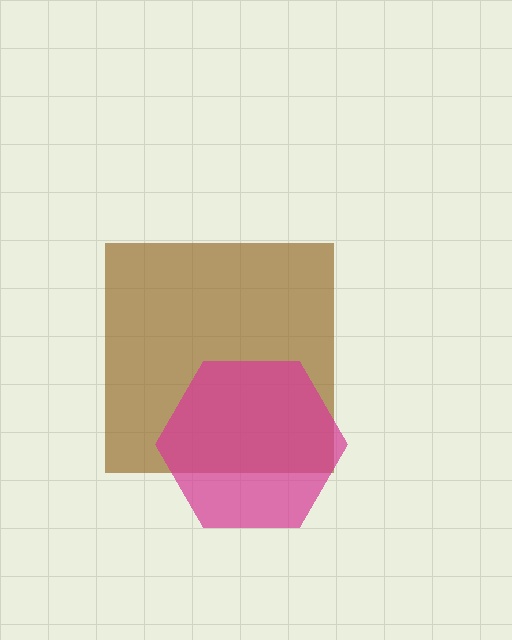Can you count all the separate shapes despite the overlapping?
Yes, there are 2 separate shapes.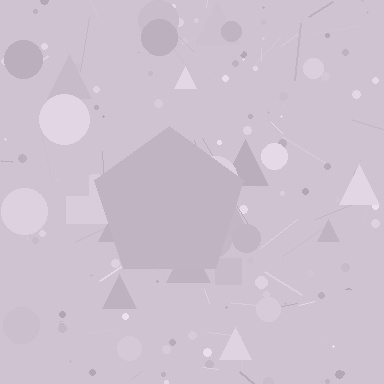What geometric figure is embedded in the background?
A pentagon is embedded in the background.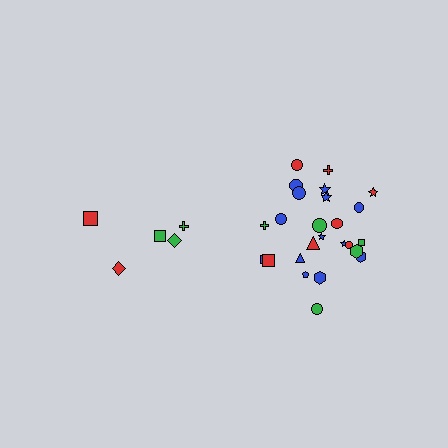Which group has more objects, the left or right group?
The right group.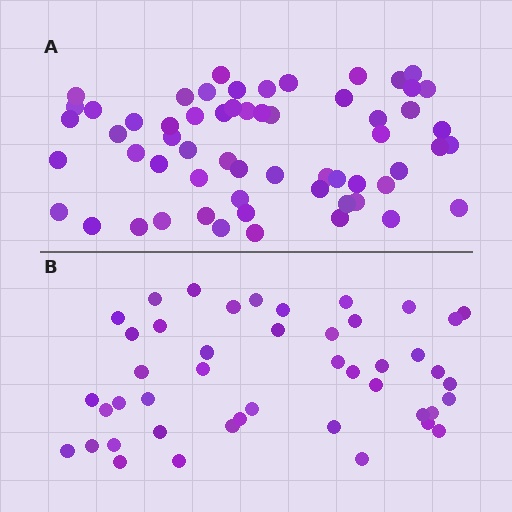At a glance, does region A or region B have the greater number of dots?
Region A (the top region) has more dots.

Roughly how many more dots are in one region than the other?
Region A has approximately 15 more dots than region B.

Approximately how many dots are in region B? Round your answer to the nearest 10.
About 40 dots. (The exact count is 45, which rounds to 40.)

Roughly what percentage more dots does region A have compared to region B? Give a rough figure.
About 35% more.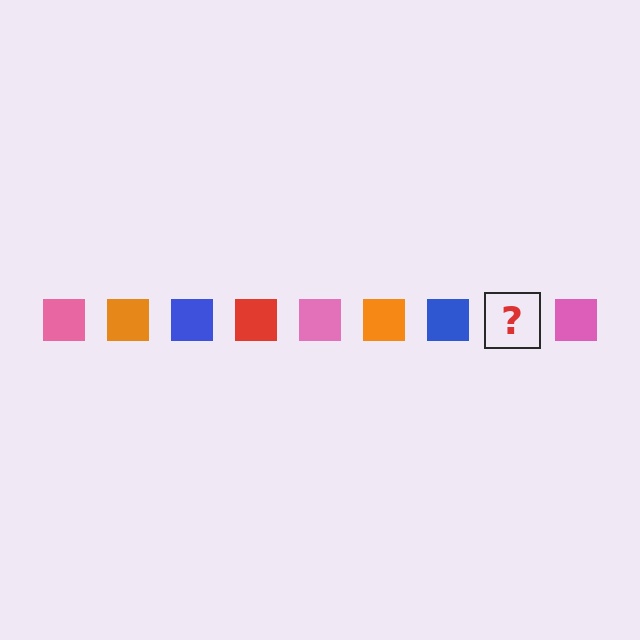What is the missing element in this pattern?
The missing element is a red square.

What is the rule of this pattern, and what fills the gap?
The rule is that the pattern cycles through pink, orange, blue, red squares. The gap should be filled with a red square.